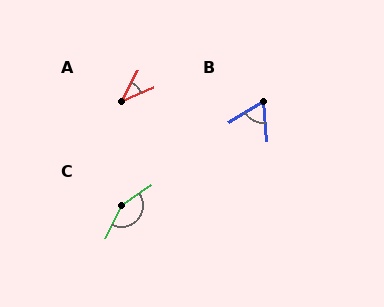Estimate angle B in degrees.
Approximately 64 degrees.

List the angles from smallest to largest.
A (38°), B (64°), C (150°).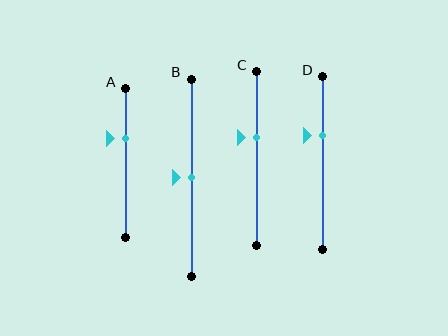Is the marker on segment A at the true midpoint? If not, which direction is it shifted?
No, the marker on segment A is shifted upward by about 16% of the segment length.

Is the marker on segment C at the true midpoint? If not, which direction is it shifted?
No, the marker on segment C is shifted upward by about 12% of the segment length.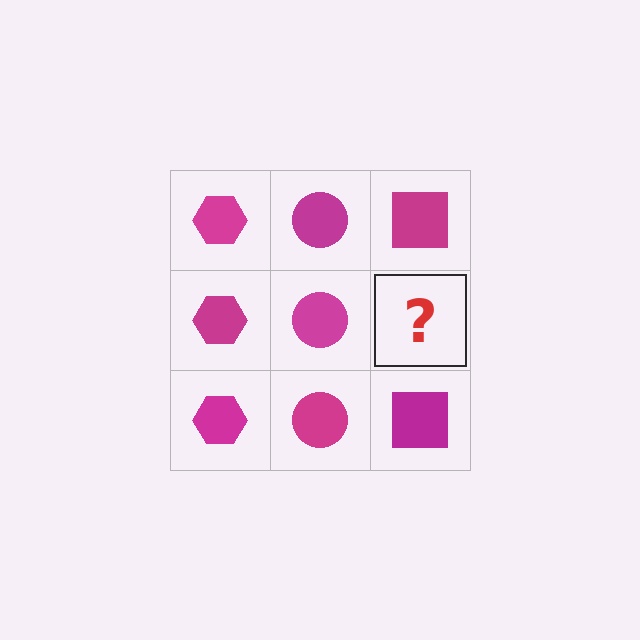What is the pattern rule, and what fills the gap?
The rule is that each column has a consistent shape. The gap should be filled with a magenta square.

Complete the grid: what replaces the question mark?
The question mark should be replaced with a magenta square.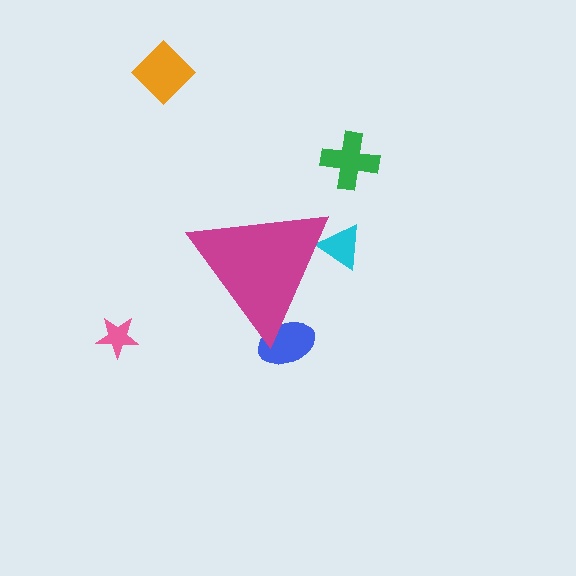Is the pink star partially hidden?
No, the pink star is fully visible.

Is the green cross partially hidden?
No, the green cross is fully visible.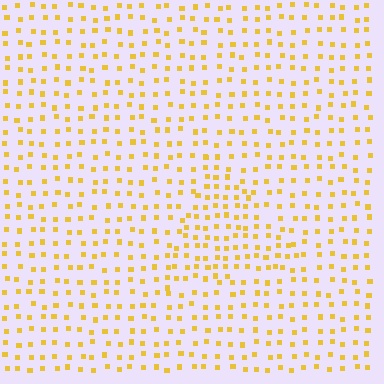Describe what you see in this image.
The image contains small yellow elements arranged at two different densities. A triangle-shaped region is visible where the elements are more densely packed than the surrounding area.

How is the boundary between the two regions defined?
The boundary is defined by a change in element density (approximately 1.5x ratio). All elements are the same color, size, and shape.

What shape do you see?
I see a triangle.